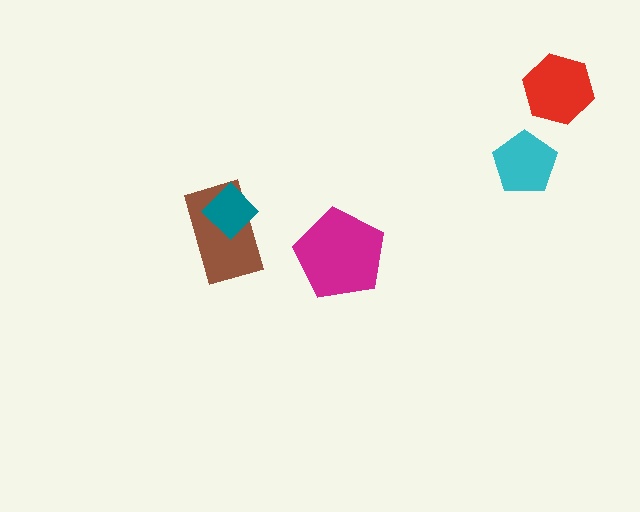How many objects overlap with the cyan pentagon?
0 objects overlap with the cyan pentagon.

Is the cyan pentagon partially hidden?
No, no other shape covers it.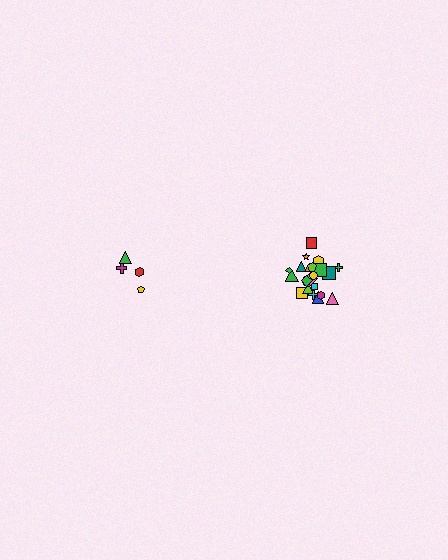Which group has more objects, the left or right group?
The right group.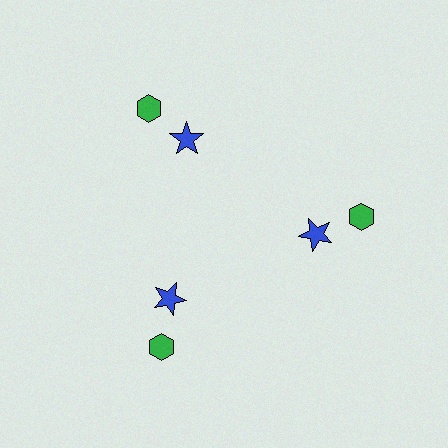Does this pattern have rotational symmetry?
Yes, this pattern has 3-fold rotational symmetry. It looks the same after rotating 120 degrees around the center.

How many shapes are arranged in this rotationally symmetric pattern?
There are 6 shapes, arranged in 3 groups of 2.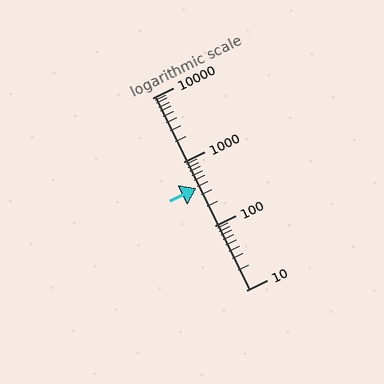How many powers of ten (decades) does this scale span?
The scale spans 3 decades, from 10 to 10000.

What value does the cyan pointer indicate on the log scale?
The pointer indicates approximately 390.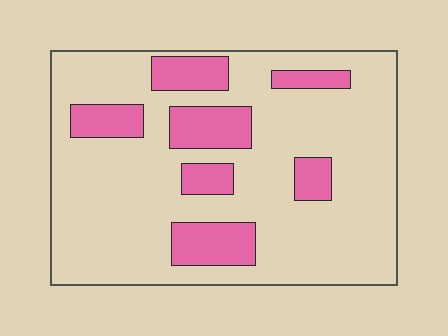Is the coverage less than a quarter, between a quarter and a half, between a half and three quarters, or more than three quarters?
Less than a quarter.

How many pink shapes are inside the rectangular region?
7.